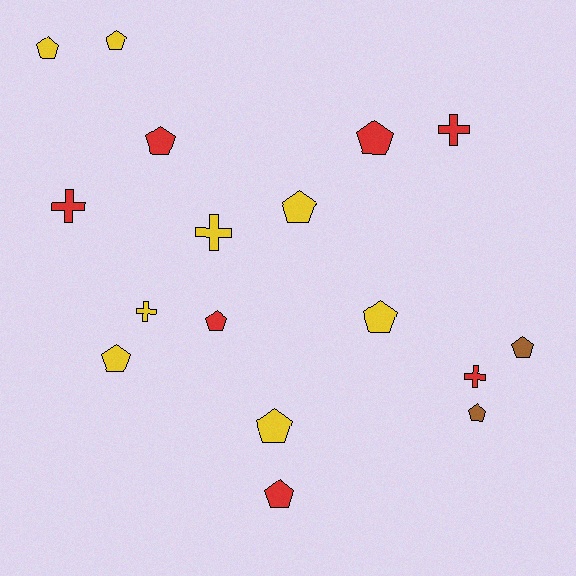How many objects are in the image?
There are 17 objects.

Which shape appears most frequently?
Pentagon, with 12 objects.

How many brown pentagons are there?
There are 2 brown pentagons.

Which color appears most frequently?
Yellow, with 8 objects.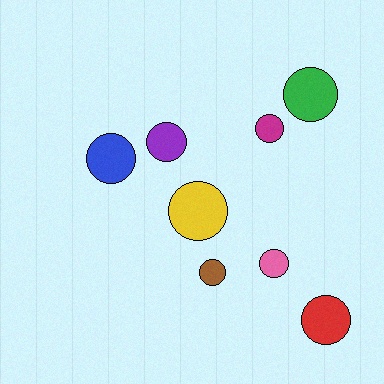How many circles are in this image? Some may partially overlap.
There are 8 circles.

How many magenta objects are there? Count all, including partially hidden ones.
There is 1 magenta object.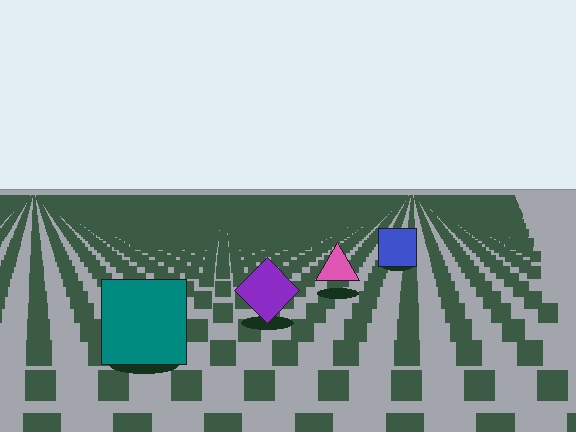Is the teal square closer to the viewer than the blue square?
Yes. The teal square is closer — you can tell from the texture gradient: the ground texture is coarser near it.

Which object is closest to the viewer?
The teal square is closest. The texture marks near it are larger and more spread out.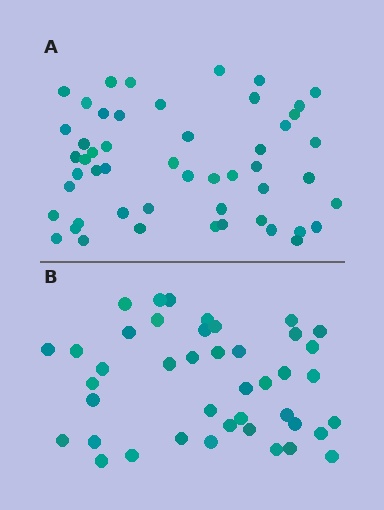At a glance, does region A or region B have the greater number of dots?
Region A (the top region) has more dots.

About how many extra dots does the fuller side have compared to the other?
Region A has roughly 8 or so more dots than region B.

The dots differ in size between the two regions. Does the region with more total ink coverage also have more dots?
No. Region B has more total ink coverage because its dots are larger, but region A actually contains more individual dots. Total area can be misleading — the number of items is what matters here.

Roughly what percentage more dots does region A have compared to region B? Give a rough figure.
About 20% more.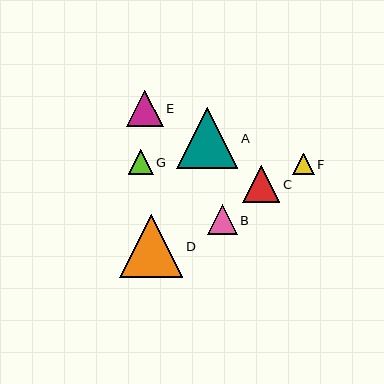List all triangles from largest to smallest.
From largest to smallest: D, A, C, E, B, G, F.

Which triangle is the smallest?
Triangle F is the smallest with a size of approximately 22 pixels.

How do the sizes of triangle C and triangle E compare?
Triangle C and triangle E are approximately the same size.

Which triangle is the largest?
Triangle D is the largest with a size of approximately 63 pixels.